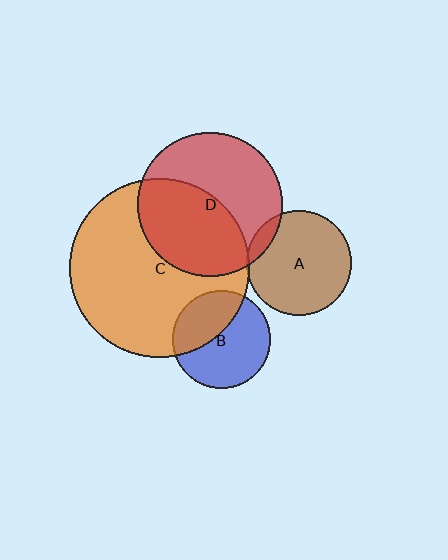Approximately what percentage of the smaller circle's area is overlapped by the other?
Approximately 50%.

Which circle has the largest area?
Circle C (orange).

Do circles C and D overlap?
Yes.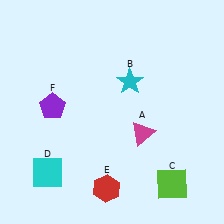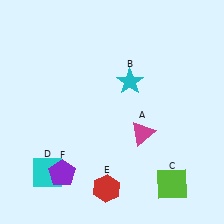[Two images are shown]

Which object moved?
The purple pentagon (F) moved down.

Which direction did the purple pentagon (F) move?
The purple pentagon (F) moved down.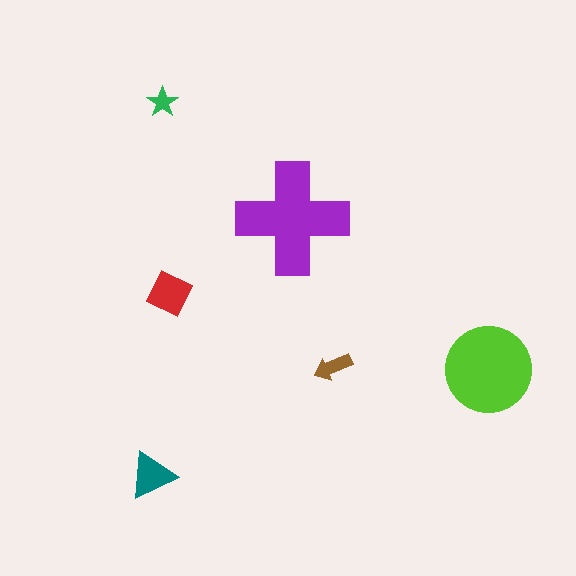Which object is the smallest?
The green star.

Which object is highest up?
The green star is topmost.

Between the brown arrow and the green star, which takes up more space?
The brown arrow.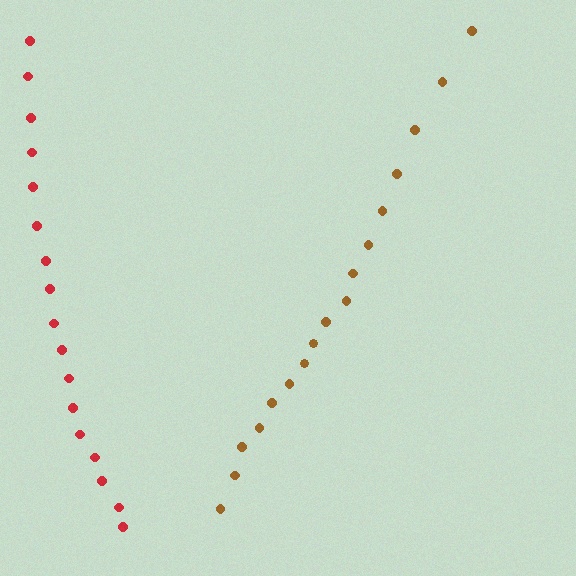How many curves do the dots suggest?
There are 2 distinct paths.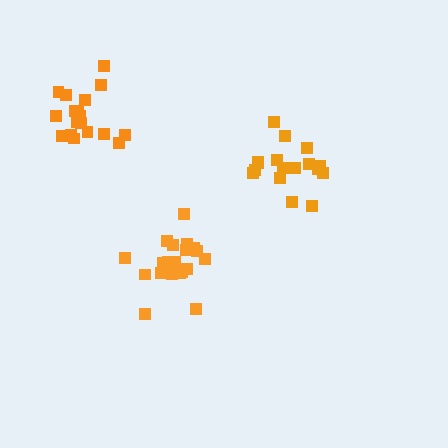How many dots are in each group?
Group 1: 17 dots, Group 2: 19 dots, Group 3: 21 dots (57 total).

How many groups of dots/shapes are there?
There are 3 groups.